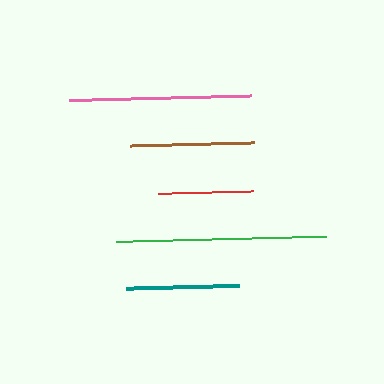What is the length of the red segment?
The red segment is approximately 95 pixels long.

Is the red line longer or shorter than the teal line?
The teal line is longer than the red line.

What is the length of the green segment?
The green segment is approximately 211 pixels long.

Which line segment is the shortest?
The red line is the shortest at approximately 95 pixels.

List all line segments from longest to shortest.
From longest to shortest: green, pink, brown, teal, red.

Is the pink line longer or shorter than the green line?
The green line is longer than the pink line.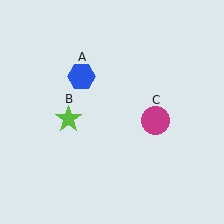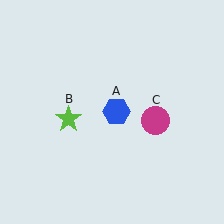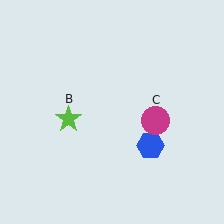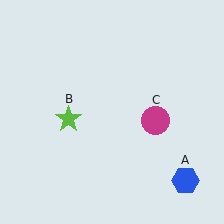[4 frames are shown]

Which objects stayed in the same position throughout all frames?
Lime star (object B) and magenta circle (object C) remained stationary.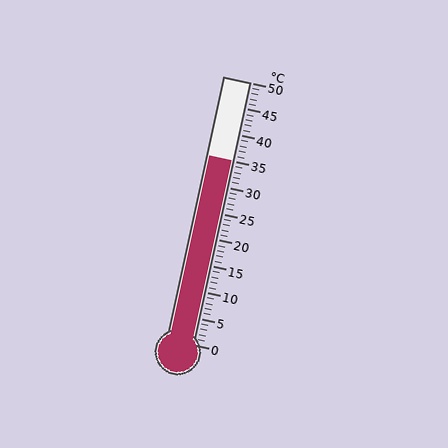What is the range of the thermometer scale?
The thermometer scale ranges from 0°C to 50°C.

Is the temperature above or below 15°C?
The temperature is above 15°C.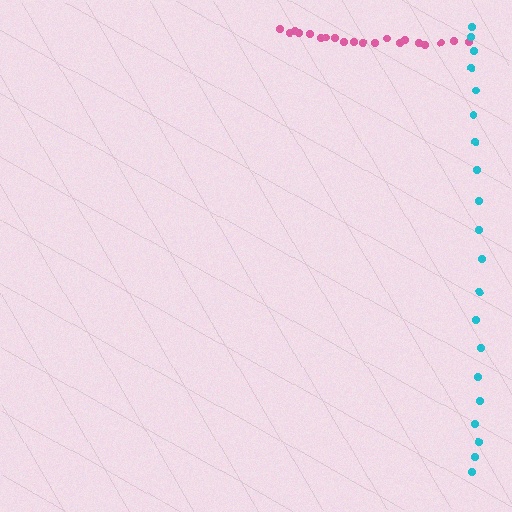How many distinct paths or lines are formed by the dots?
There are 2 distinct paths.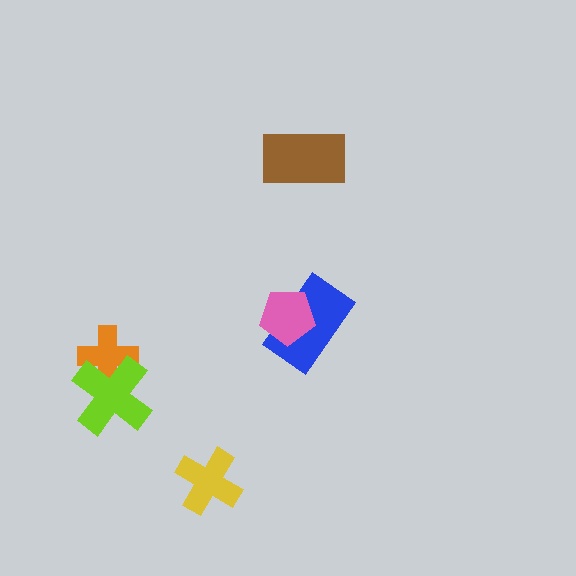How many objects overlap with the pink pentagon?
1 object overlaps with the pink pentagon.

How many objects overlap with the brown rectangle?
0 objects overlap with the brown rectangle.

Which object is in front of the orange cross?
The lime cross is in front of the orange cross.